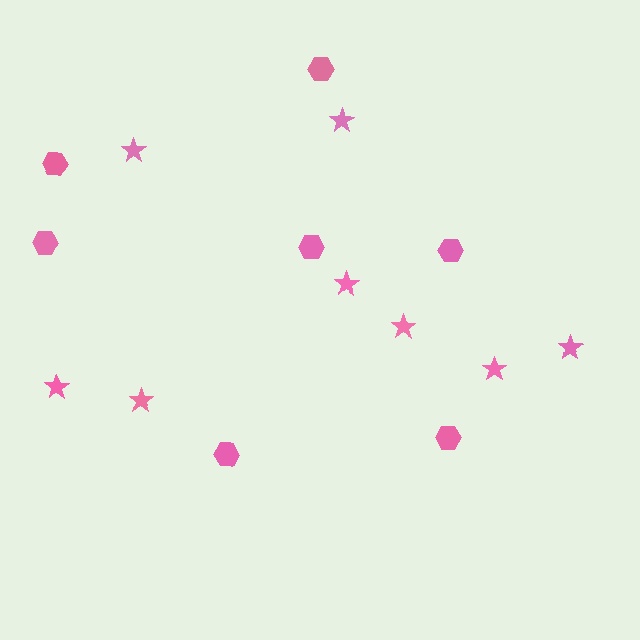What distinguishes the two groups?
There are 2 groups: one group of hexagons (7) and one group of stars (8).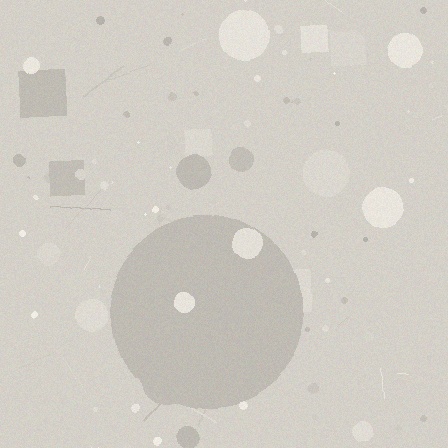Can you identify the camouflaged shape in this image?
The camouflaged shape is a circle.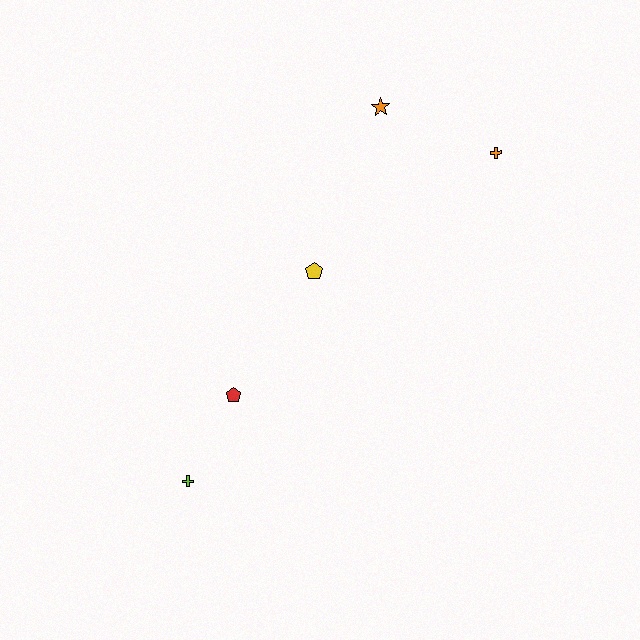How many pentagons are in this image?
There are 2 pentagons.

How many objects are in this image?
There are 5 objects.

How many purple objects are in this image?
There are no purple objects.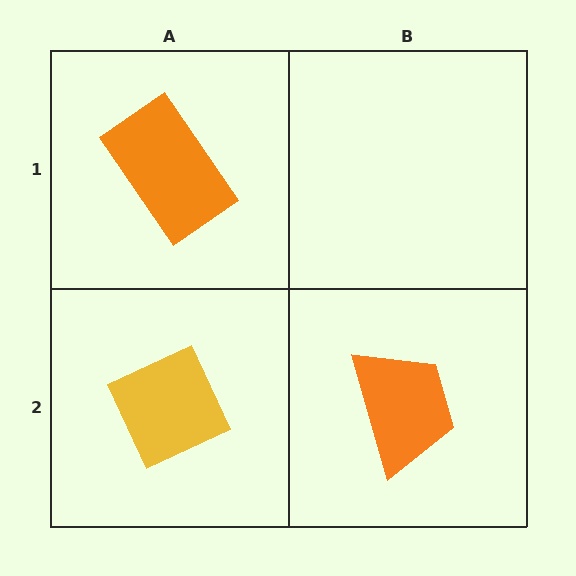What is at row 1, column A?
An orange rectangle.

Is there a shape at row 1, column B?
No, that cell is empty.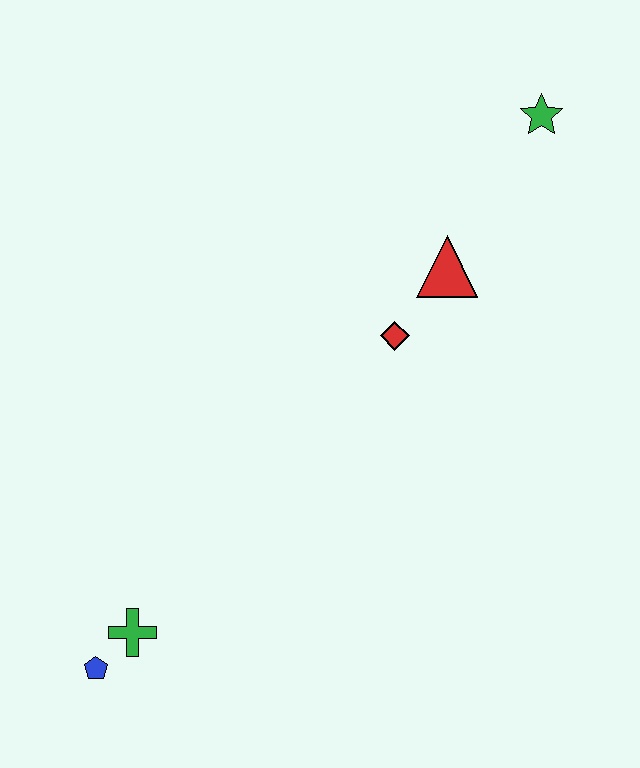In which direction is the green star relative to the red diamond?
The green star is above the red diamond.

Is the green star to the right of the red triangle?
Yes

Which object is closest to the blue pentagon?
The green cross is closest to the blue pentagon.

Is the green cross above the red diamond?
No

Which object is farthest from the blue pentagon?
The green star is farthest from the blue pentagon.